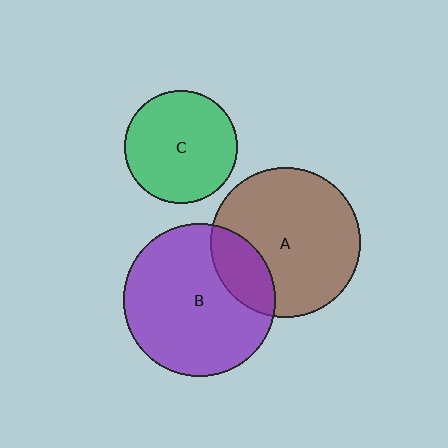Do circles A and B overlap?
Yes.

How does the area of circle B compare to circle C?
Approximately 1.8 times.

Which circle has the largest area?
Circle B (purple).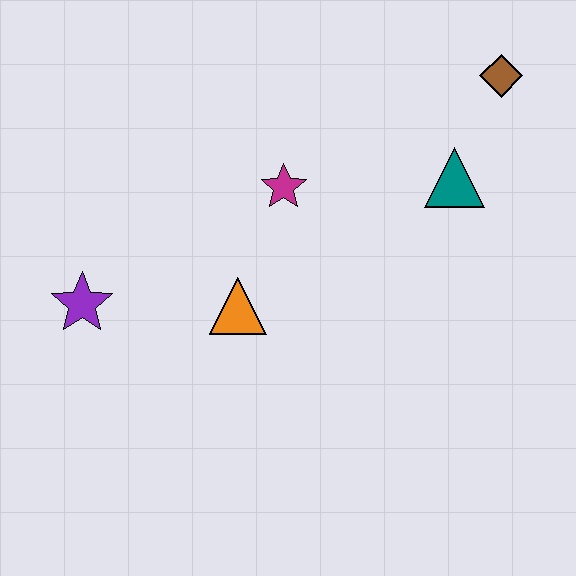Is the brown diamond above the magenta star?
Yes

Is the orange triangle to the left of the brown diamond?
Yes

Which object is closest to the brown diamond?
The teal triangle is closest to the brown diamond.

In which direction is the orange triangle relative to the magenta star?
The orange triangle is below the magenta star.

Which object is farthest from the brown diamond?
The purple star is farthest from the brown diamond.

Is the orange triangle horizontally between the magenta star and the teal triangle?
No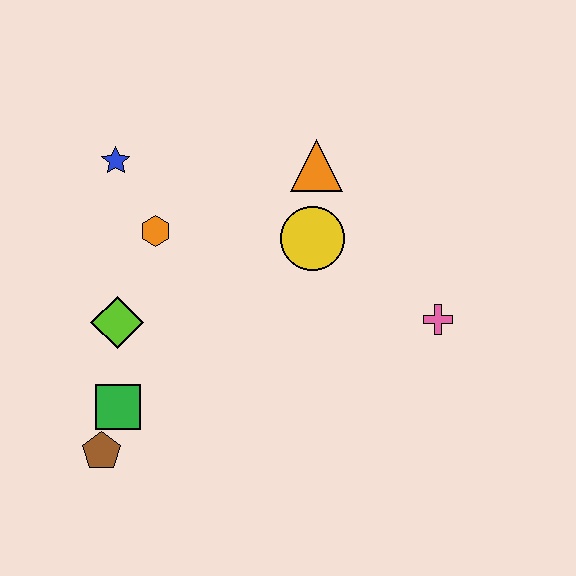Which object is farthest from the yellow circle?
The brown pentagon is farthest from the yellow circle.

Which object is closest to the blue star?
The orange hexagon is closest to the blue star.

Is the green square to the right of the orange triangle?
No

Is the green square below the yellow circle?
Yes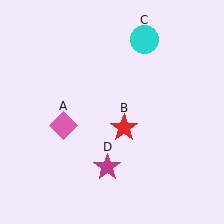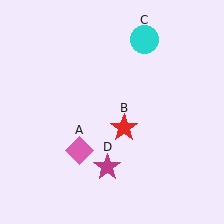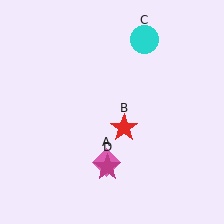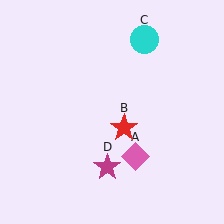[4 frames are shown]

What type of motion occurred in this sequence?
The pink diamond (object A) rotated counterclockwise around the center of the scene.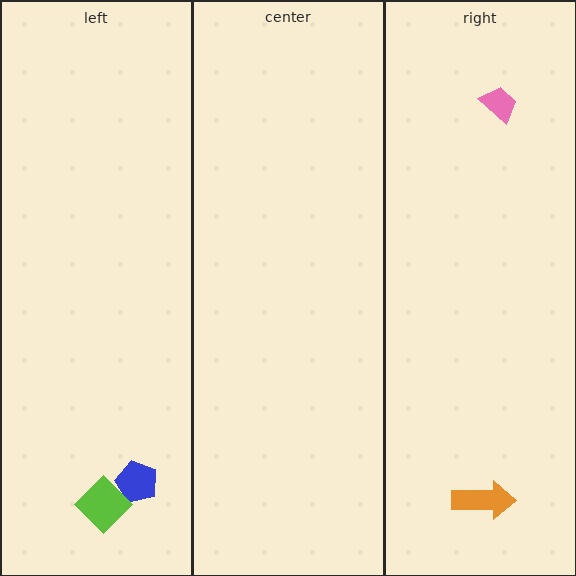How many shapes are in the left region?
2.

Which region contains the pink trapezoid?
The right region.